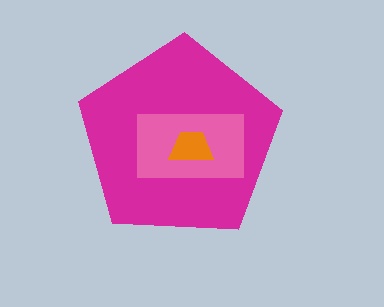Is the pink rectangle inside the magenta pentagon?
Yes.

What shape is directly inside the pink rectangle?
The orange trapezoid.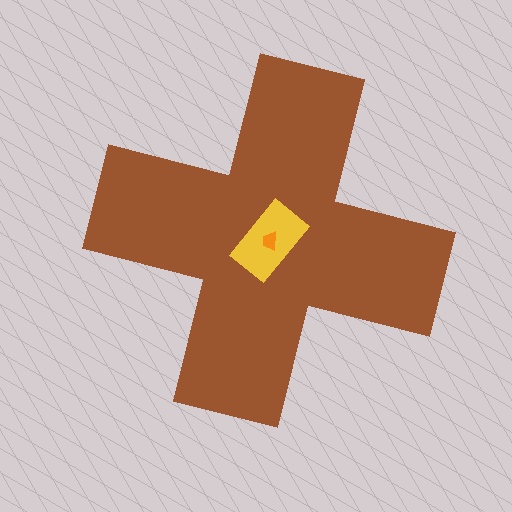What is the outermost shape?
The brown cross.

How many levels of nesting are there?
3.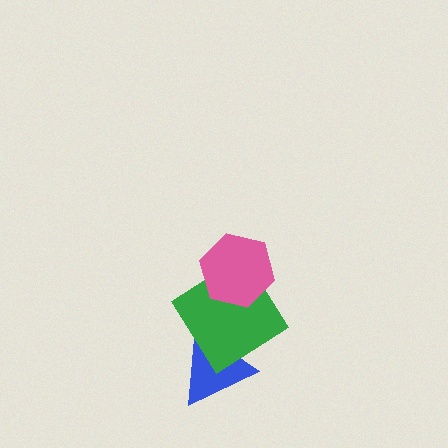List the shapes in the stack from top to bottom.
From top to bottom: the pink hexagon, the green diamond, the blue triangle.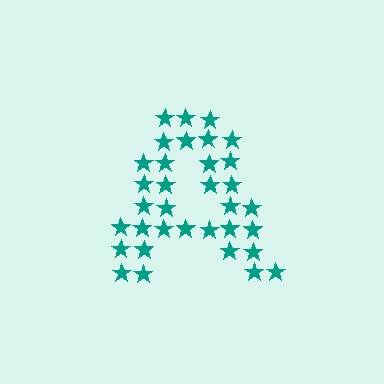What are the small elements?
The small elements are stars.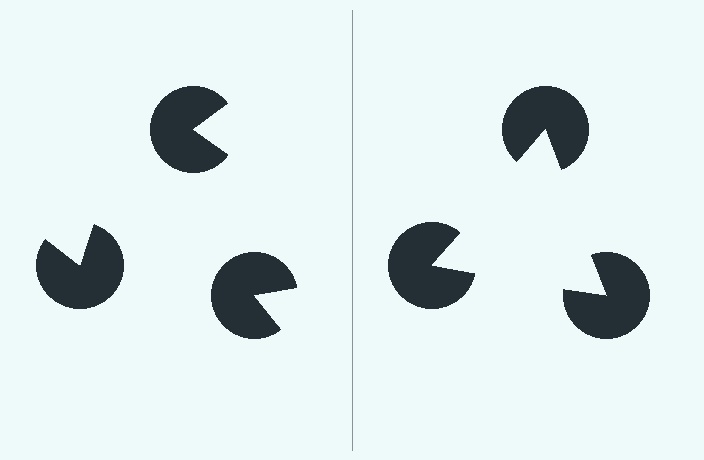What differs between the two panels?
The pac-man discs are positioned identically on both sides; only the wedge orientations differ. On the right they align to a triangle; on the left they are misaligned.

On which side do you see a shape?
An illusory triangle appears on the right side. On the left side the wedge cuts are rotated, so no coherent shape forms.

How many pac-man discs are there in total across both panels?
6 — 3 on each side.